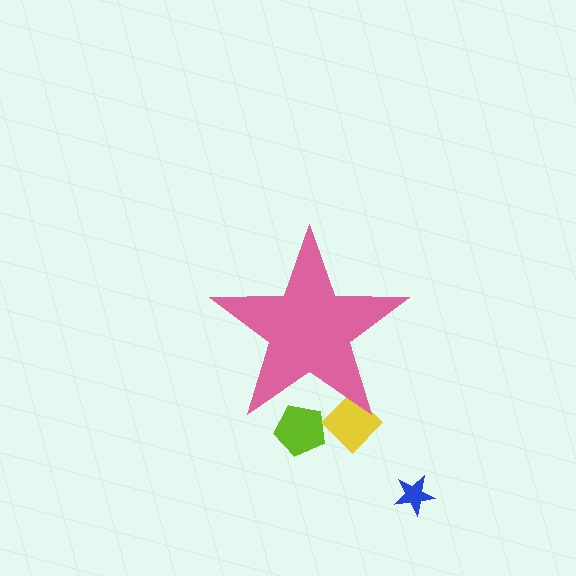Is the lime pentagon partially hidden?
Yes, the lime pentagon is partially hidden behind the pink star.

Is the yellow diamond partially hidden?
Yes, the yellow diamond is partially hidden behind the pink star.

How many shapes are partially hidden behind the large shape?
2 shapes are partially hidden.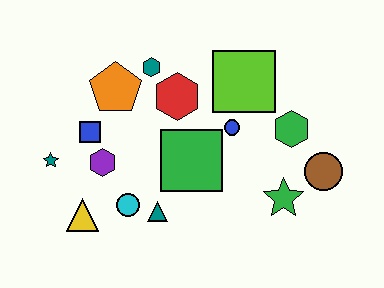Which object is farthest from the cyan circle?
The brown circle is farthest from the cyan circle.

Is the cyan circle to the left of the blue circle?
Yes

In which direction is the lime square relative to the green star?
The lime square is above the green star.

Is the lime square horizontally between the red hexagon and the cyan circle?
No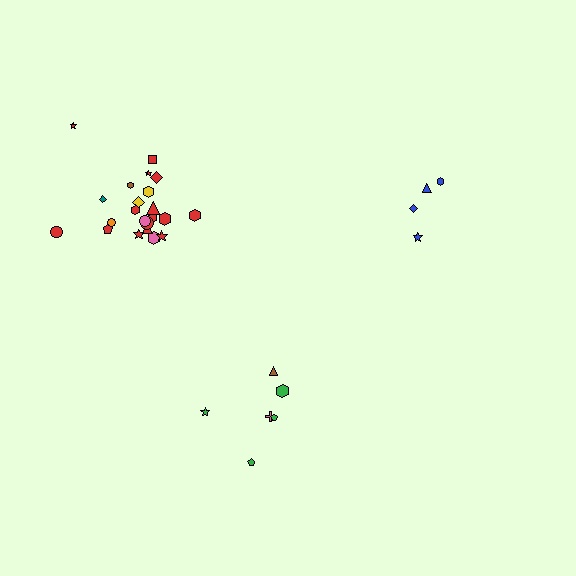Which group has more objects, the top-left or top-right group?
The top-left group.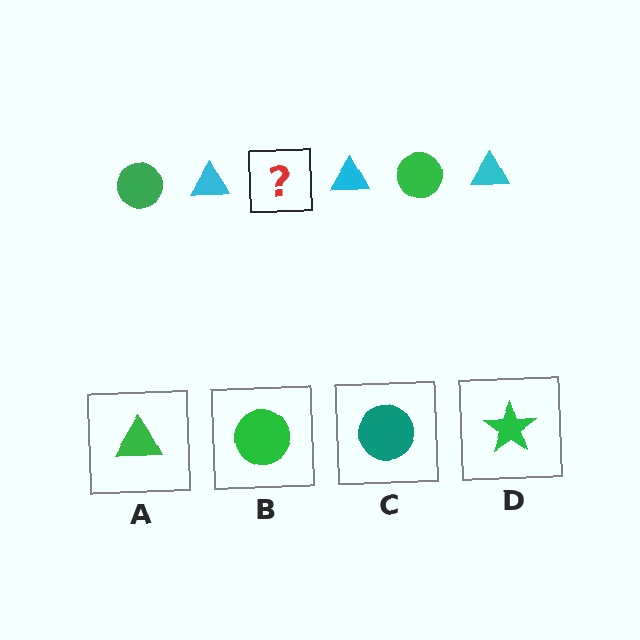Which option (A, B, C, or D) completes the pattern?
B.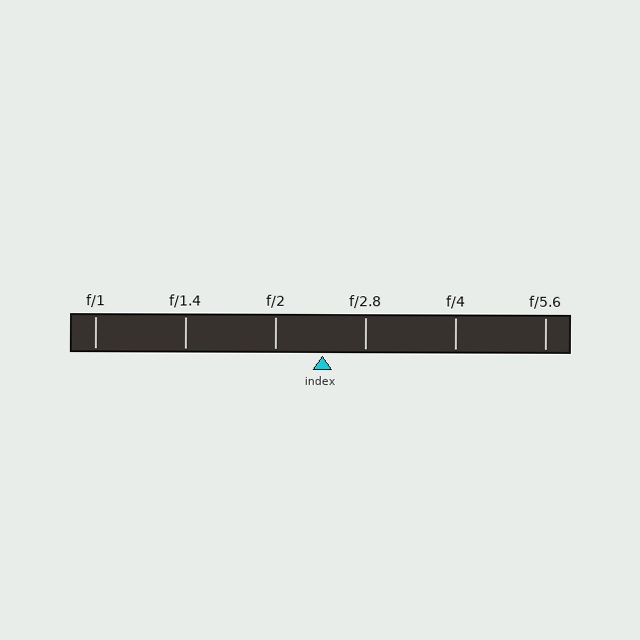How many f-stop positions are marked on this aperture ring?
There are 6 f-stop positions marked.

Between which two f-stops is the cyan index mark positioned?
The index mark is between f/2 and f/2.8.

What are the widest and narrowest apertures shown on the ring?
The widest aperture shown is f/1 and the narrowest is f/5.6.